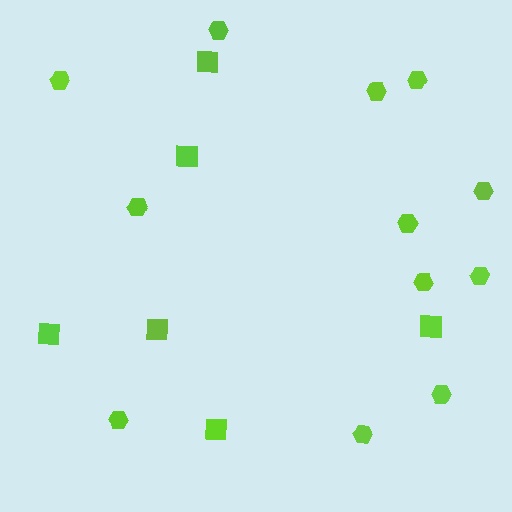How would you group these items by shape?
There are 2 groups: one group of squares (6) and one group of hexagons (12).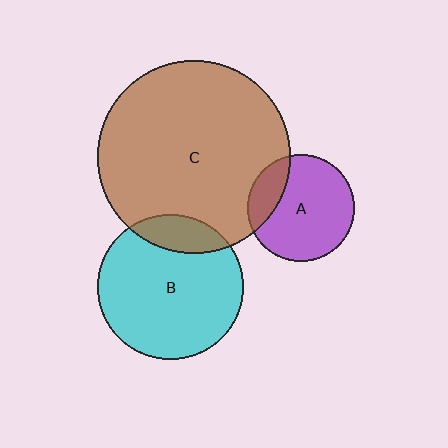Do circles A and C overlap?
Yes.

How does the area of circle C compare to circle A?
Approximately 3.2 times.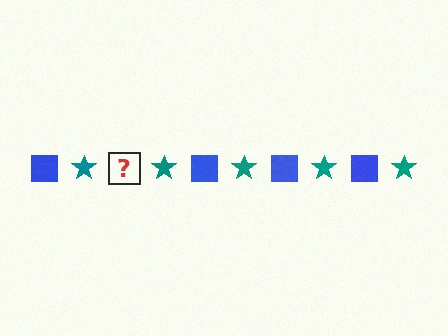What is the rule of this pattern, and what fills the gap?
The rule is that the pattern alternates between blue square and teal star. The gap should be filled with a blue square.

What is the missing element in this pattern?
The missing element is a blue square.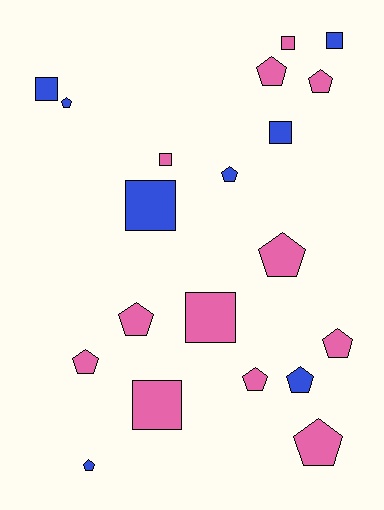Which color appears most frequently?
Pink, with 12 objects.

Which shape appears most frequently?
Pentagon, with 12 objects.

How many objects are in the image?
There are 20 objects.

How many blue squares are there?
There are 4 blue squares.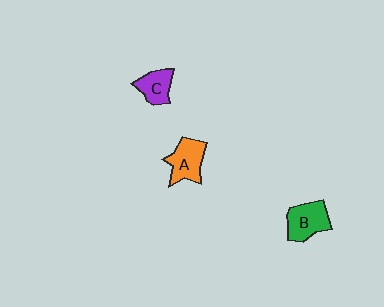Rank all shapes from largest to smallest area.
From largest to smallest: B (green), A (orange), C (purple).